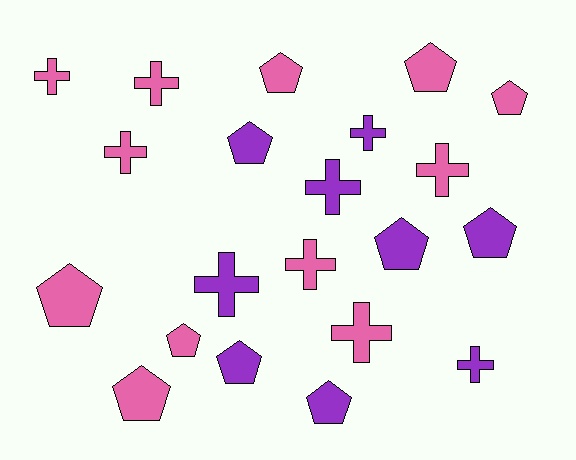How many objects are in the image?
There are 21 objects.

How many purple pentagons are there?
There are 5 purple pentagons.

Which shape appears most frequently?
Pentagon, with 11 objects.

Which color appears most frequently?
Pink, with 12 objects.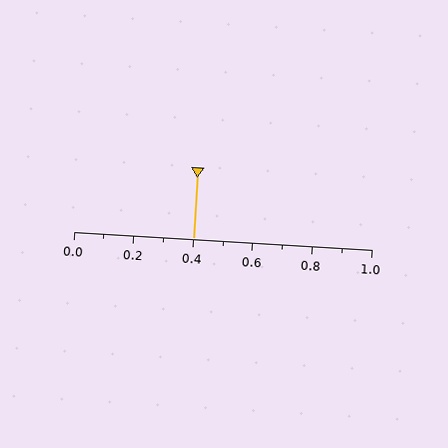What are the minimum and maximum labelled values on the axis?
The axis runs from 0.0 to 1.0.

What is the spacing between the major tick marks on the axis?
The major ticks are spaced 0.2 apart.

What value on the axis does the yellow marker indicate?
The marker indicates approximately 0.4.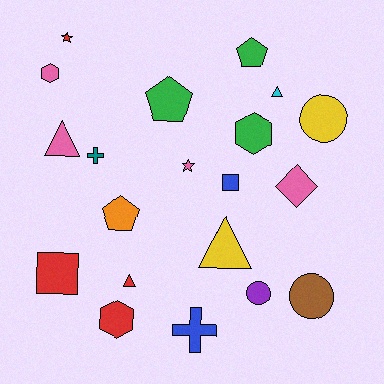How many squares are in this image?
There are 2 squares.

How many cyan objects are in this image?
There is 1 cyan object.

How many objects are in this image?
There are 20 objects.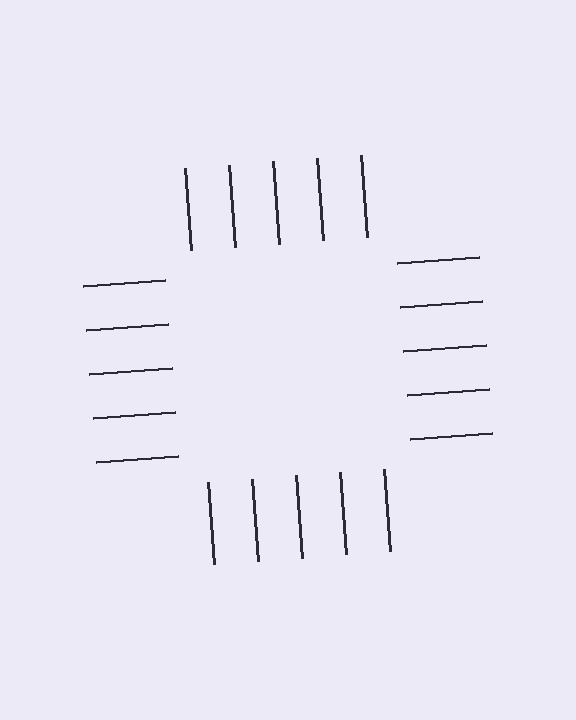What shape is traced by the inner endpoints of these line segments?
An illusory square — the line segments terminate on its edges but no continuous stroke is drawn.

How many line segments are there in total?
20 — 5 along each of the 4 edges.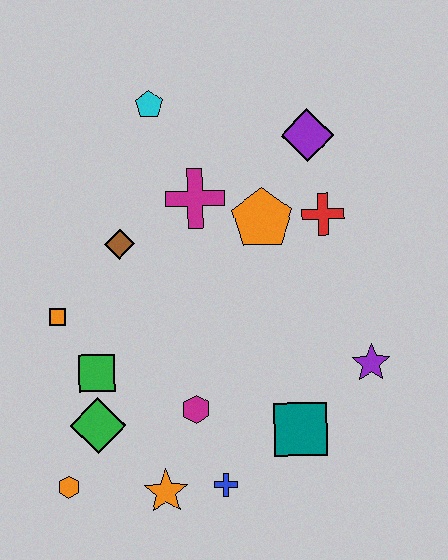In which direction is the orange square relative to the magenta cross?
The orange square is to the left of the magenta cross.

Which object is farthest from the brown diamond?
The purple star is farthest from the brown diamond.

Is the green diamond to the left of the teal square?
Yes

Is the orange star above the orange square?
No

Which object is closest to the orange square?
The green square is closest to the orange square.